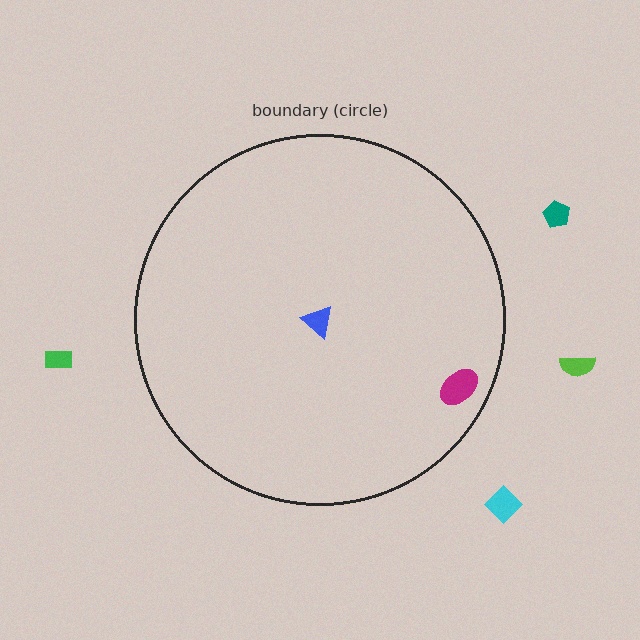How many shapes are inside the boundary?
2 inside, 4 outside.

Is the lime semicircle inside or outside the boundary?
Outside.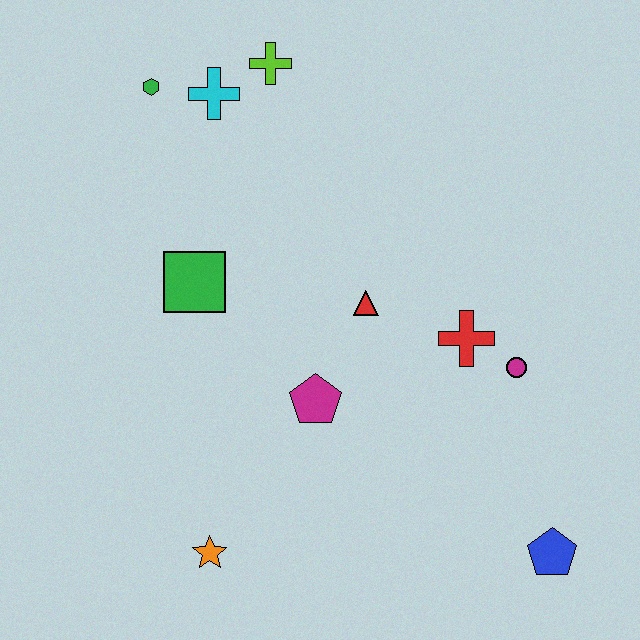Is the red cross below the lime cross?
Yes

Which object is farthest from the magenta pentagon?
The green hexagon is farthest from the magenta pentagon.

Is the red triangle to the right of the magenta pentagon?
Yes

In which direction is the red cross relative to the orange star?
The red cross is to the right of the orange star.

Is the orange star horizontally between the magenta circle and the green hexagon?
Yes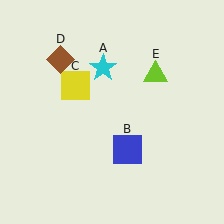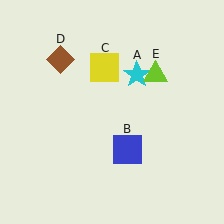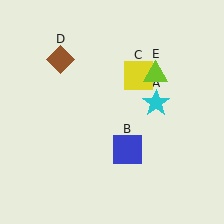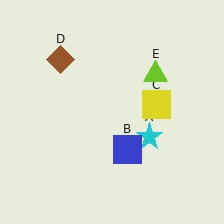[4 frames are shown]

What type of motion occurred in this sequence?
The cyan star (object A), yellow square (object C) rotated clockwise around the center of the scene.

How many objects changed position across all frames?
2 objects changed position: cyan star (object A), yellow square (object C).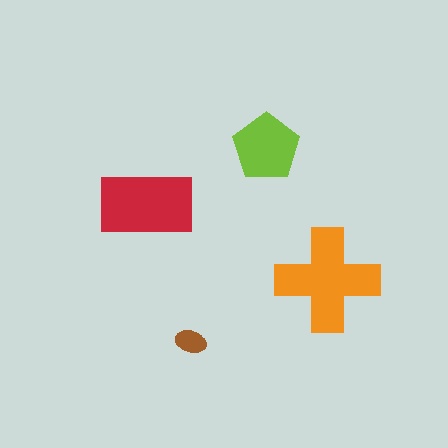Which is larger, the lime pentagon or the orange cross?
The orange cross.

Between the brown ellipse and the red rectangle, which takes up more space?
The red rectangle.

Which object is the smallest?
The brown ellipse.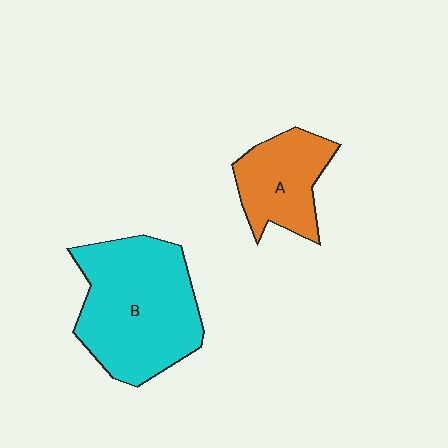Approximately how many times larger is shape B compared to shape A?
Approximately 1.9 times.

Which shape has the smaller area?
Shape A (orange).